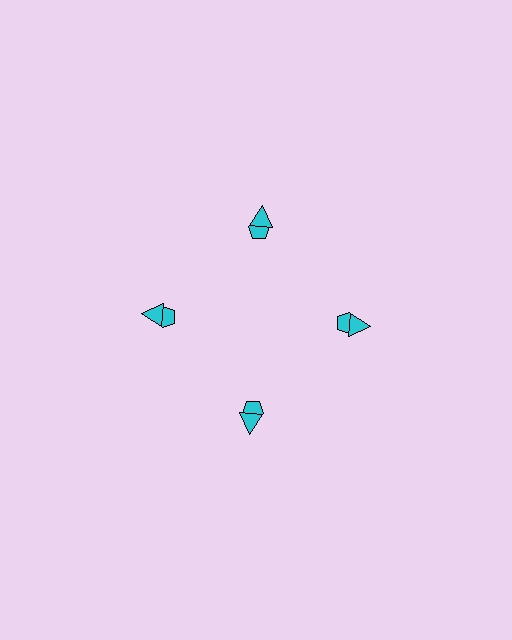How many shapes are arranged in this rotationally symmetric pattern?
There are 8 shapes, arranged in 4 groups of 2.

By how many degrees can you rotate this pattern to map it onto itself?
The pattern maps onto itself every 90 degrees of rotation.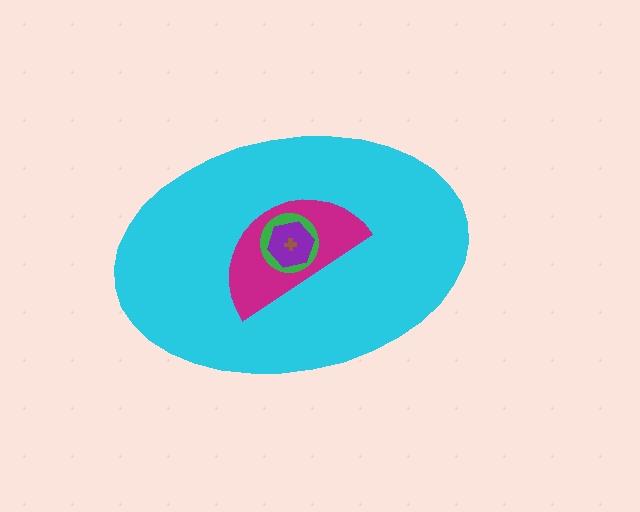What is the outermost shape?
The cyan ellipse.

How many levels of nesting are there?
5.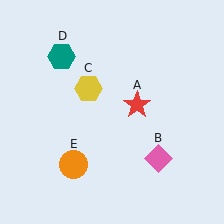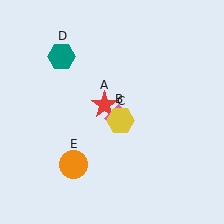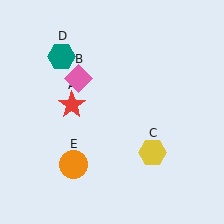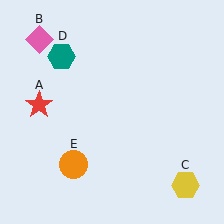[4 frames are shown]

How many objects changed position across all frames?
3 objects changed position: red star (object A), pink diamond (object B), yellow hexagon (object C).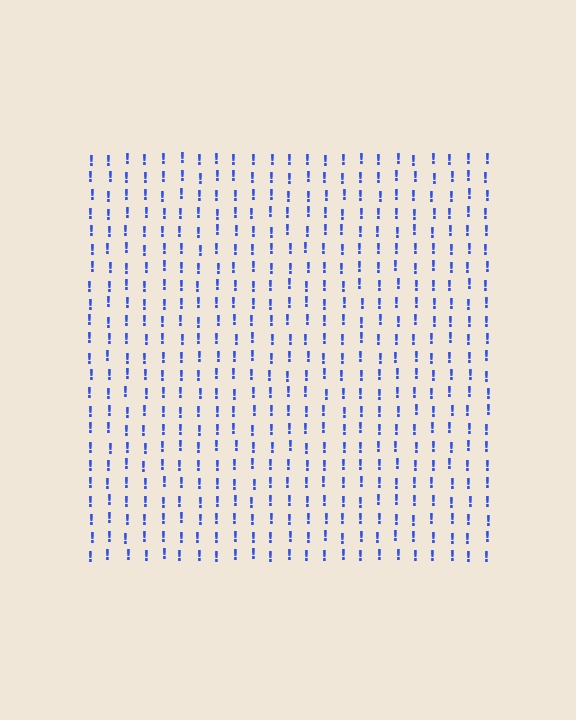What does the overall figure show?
The overall figure shows a square.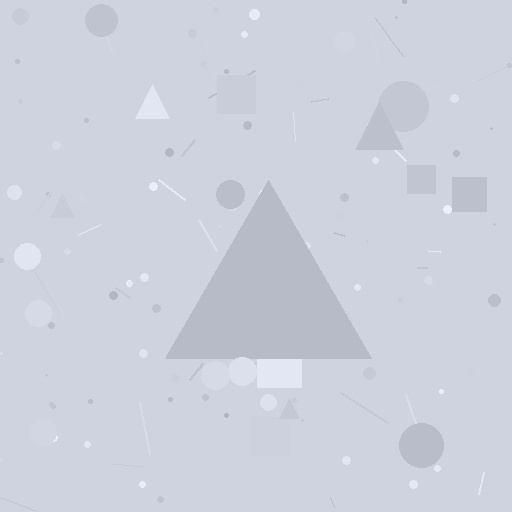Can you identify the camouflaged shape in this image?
The camouflaged shape is a triangle.